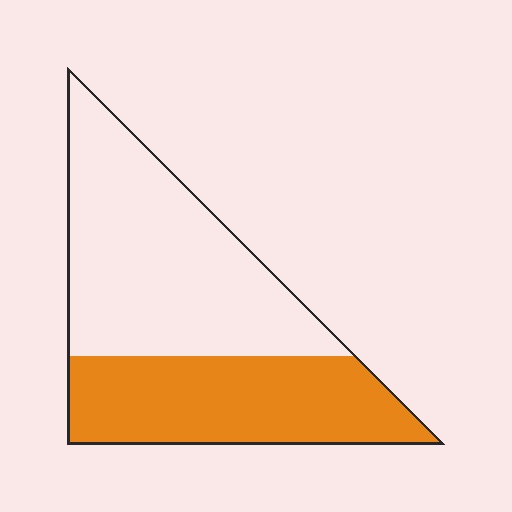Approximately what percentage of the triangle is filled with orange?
Approximately 40%.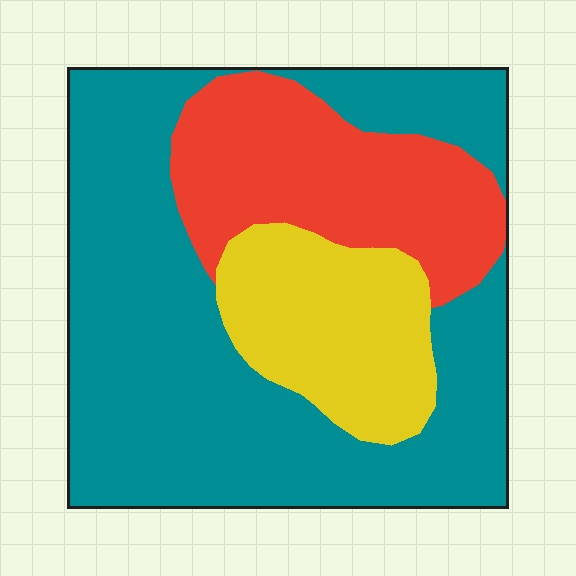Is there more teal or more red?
Teal.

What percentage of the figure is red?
Red covers 23% of the figure.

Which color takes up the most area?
Teal, at roughly 60%.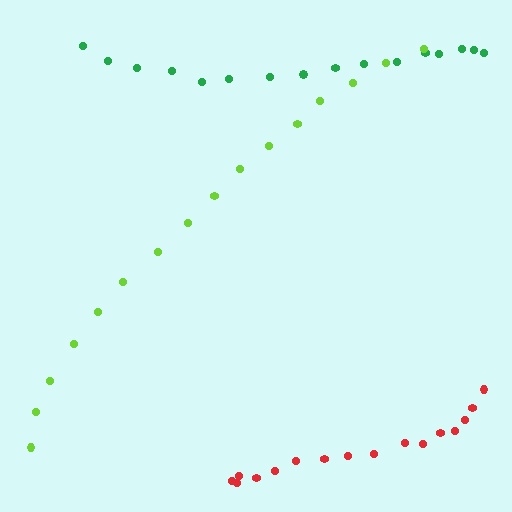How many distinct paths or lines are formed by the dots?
There are 3 distinct paths.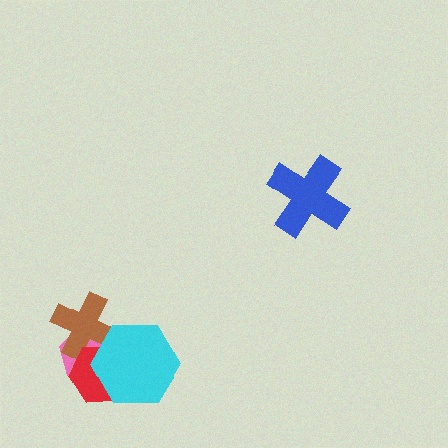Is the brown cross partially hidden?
Yes, it is partially covered by another shape.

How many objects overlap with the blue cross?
0 objects overlap with the blue cross.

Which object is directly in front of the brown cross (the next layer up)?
The red hexagon is directly in front of the brown cross.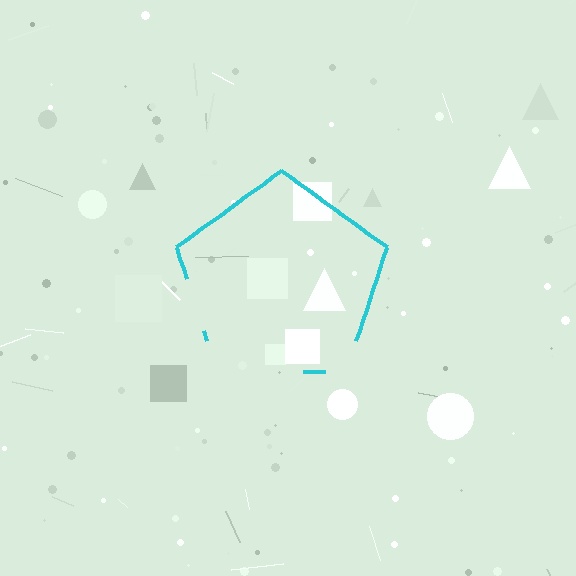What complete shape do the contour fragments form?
The contour fragments form a pentagon.